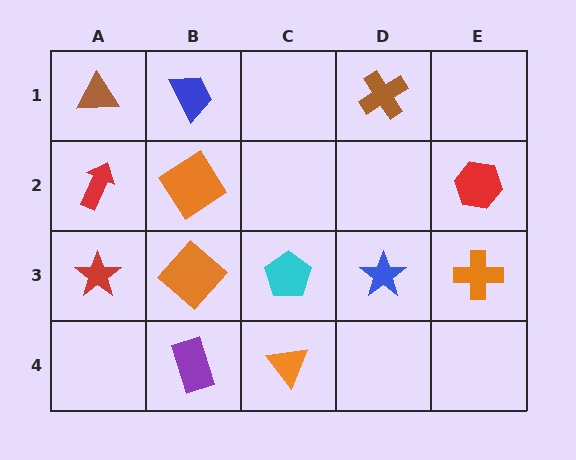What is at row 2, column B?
An orange diamond.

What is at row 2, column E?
A red hexagon.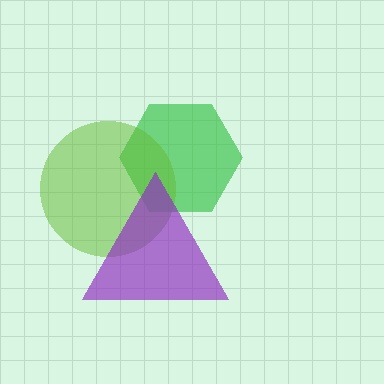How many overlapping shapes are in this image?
There are 3 overlapping shapes in the image.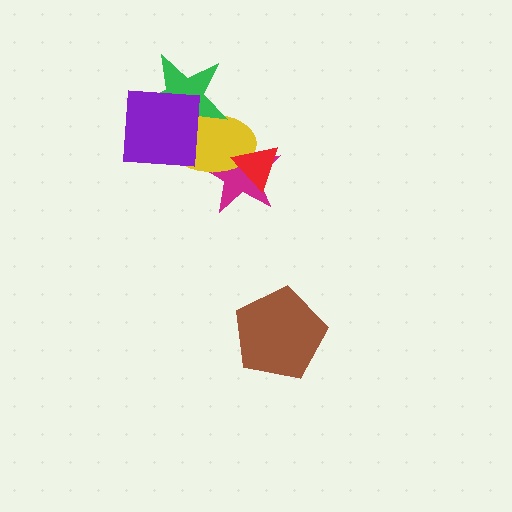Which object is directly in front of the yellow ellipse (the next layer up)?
The green star is directly in front of the yellow ellipse.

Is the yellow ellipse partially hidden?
Yes, it is partially covered by another shape.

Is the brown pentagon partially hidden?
No, no other shape covers it.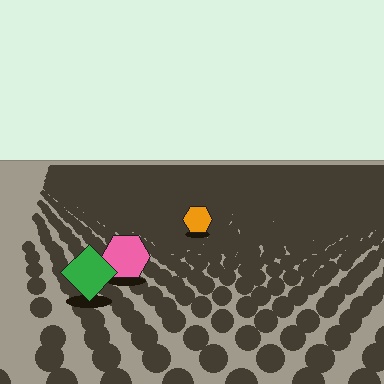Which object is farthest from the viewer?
The orange hexagon is farthest from the viewer. It appears smaller and the ground texture around it is denser.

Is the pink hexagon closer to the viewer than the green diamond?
No. The green diamond is closer — you can tell from the texture gradient: the ground texture is coarser near it.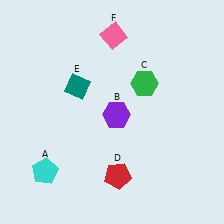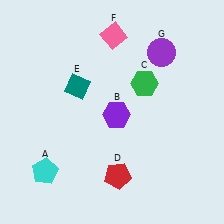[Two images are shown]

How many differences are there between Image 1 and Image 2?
There is 1 difference between the two images.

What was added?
A purple circle (G) was added in Image 2.